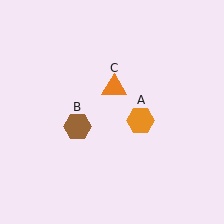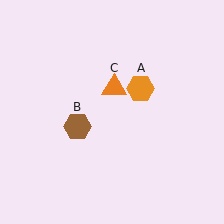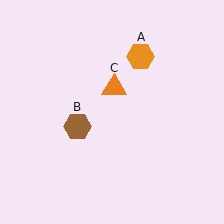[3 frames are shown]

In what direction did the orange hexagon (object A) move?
The orange hexagon (object A) moved up.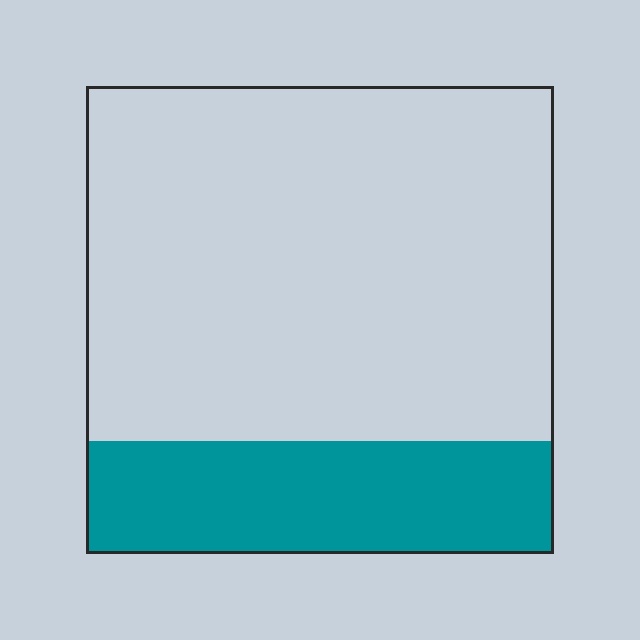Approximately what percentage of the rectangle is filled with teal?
Approximately 25%.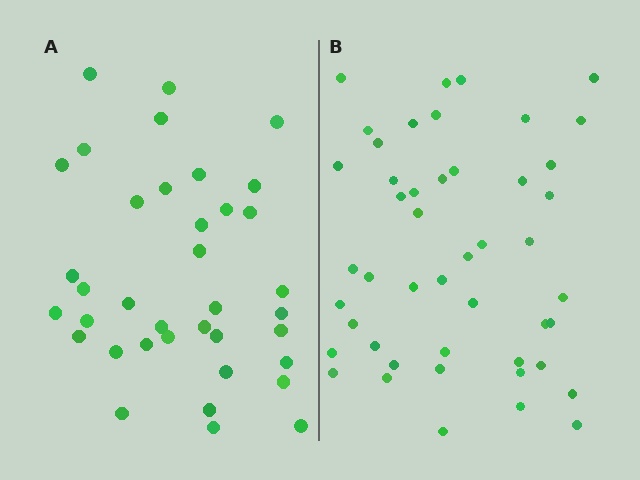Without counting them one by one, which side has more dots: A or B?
Region B (the right region) has more dots.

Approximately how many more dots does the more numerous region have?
Region B has roughly 10 or so more dots than region A.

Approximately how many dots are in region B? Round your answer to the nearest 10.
About 50 dots. (The exact count is 47, which rounds to 50.)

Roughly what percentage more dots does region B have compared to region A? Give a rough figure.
About 25% more.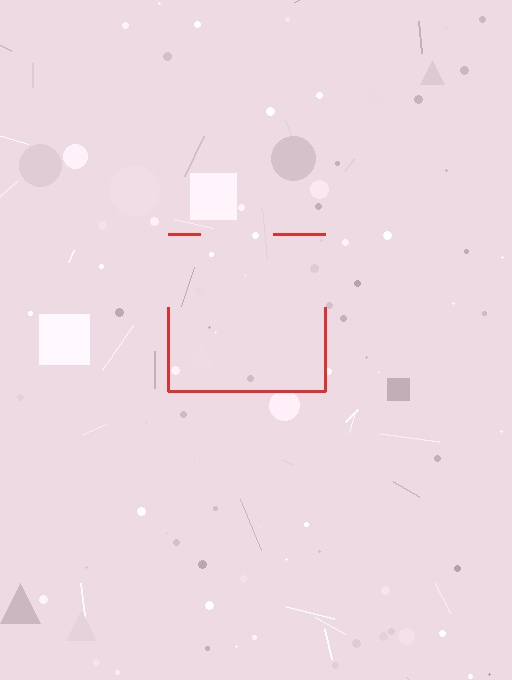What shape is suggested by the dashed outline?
The dashed outline suggests a square.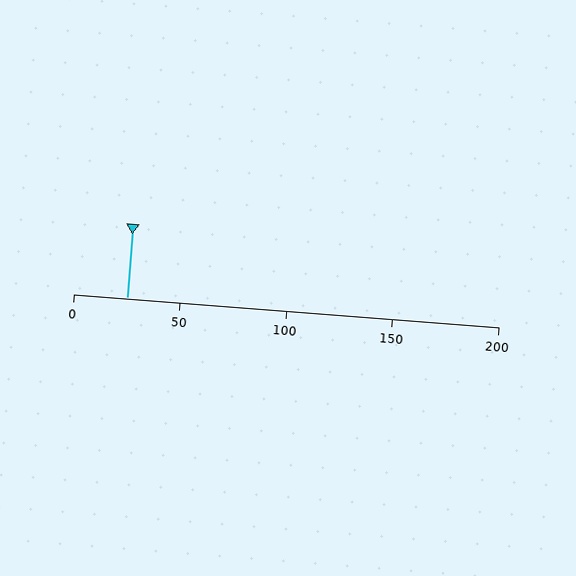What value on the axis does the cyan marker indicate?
The marker indicates approximately 25.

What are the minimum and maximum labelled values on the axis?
The axis runs from 0 to 200.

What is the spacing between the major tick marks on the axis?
The major ticks are spaced 50 apart.